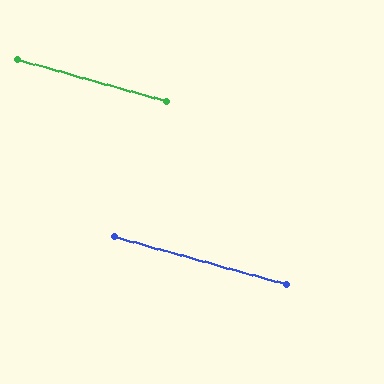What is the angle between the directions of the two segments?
Approximately 0 degrees.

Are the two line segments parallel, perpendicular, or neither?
Parallel — their directions differ by only 0.1°.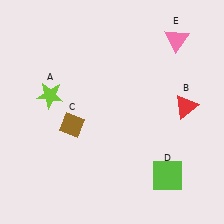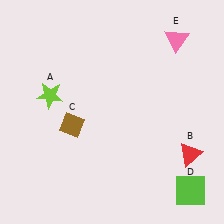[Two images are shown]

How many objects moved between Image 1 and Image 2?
2 objects moved between the two images.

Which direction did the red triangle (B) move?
The red triangle (B) moved down.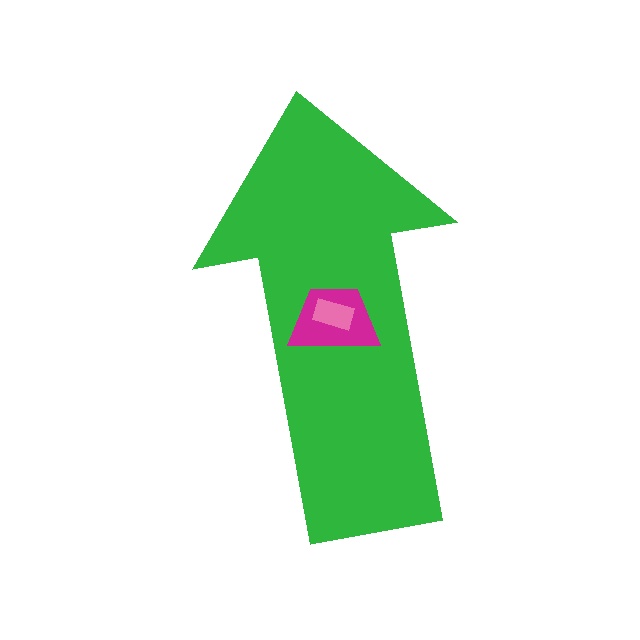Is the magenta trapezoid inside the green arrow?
Yes.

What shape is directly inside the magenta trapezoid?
The pink rectangle.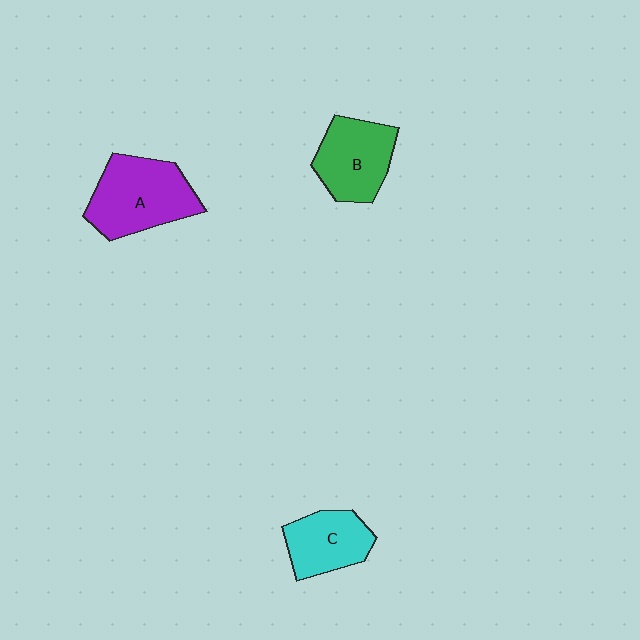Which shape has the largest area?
Shape A (purple).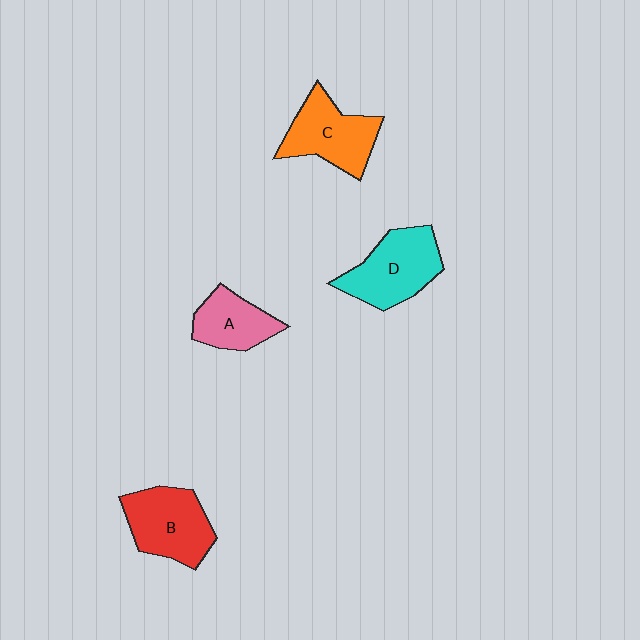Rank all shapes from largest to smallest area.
From largest to smallest: D (cyan), B (red), C (orange), A (pink).